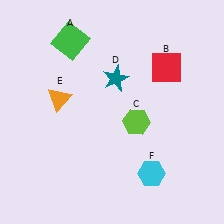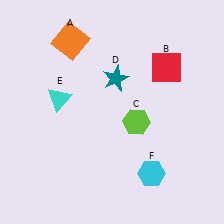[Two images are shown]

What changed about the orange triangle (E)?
In Image 1, E is orange. In Image 2, it changed to cyan.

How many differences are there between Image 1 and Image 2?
There are 2 differences between the two images.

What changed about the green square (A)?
In Image 1, A is green. In Image 2, it changed to orange.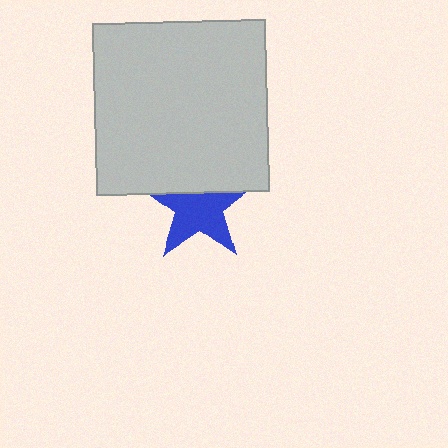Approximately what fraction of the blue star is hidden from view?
Roughly 36% of the blue star is hidden behind the light gray square.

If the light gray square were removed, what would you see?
You would see the complete blue star.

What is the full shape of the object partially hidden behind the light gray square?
The partially hidden object is a blue star.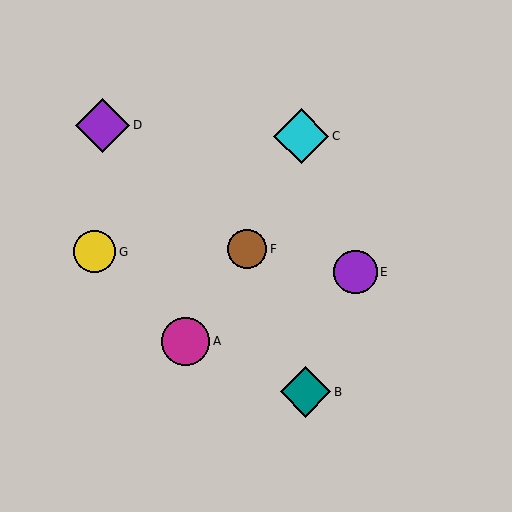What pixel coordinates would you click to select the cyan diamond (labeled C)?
Click at (301, 136) to select the cyan diamond C.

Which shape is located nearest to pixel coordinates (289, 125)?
The cyan diamond (labeled C) at (301, 136) is nearest to that location.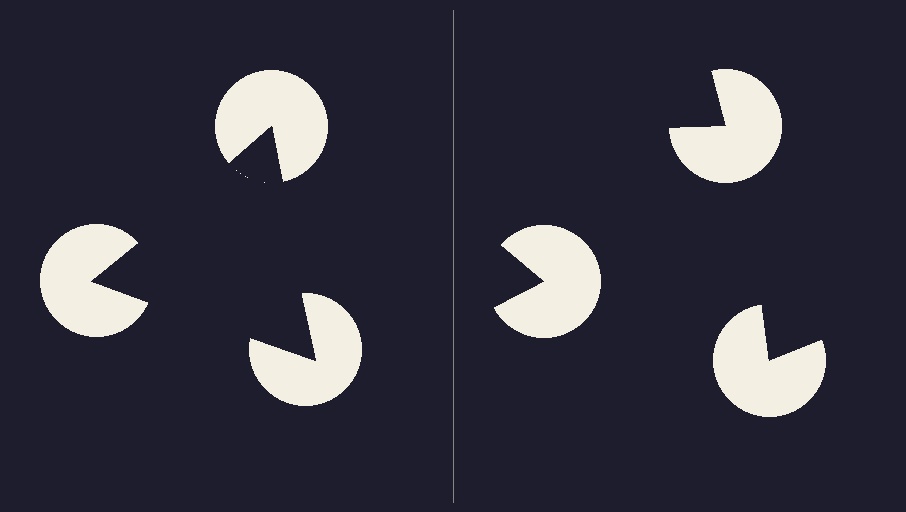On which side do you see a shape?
An illusory triangle appears on the left side. On the right side the wedge cuts are rotated, so no coherent shape forms.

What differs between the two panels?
The pac-man discs are positioned identically on both sides; only the wedge orientations differ. On the left they align to a triangle; on the right they are misaligned.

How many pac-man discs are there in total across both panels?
6 — 3 on each side.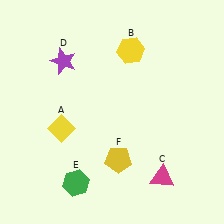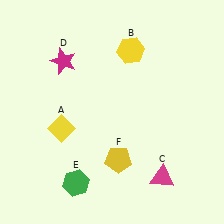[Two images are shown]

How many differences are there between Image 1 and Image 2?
There is 1 difference between the two images.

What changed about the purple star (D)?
In Image 1, D is purple. In Image 2, it changed to magenta.